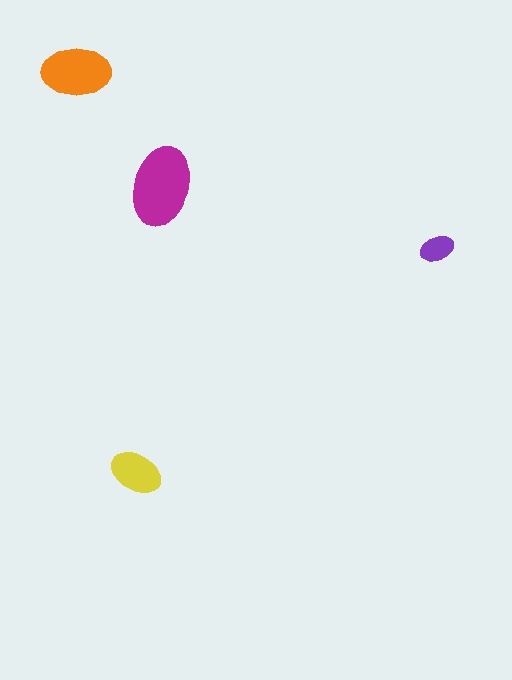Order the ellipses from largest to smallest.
the magenta one, the orange one, the yellow one, the purple one.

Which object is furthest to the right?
The purple ellipse is rightmost.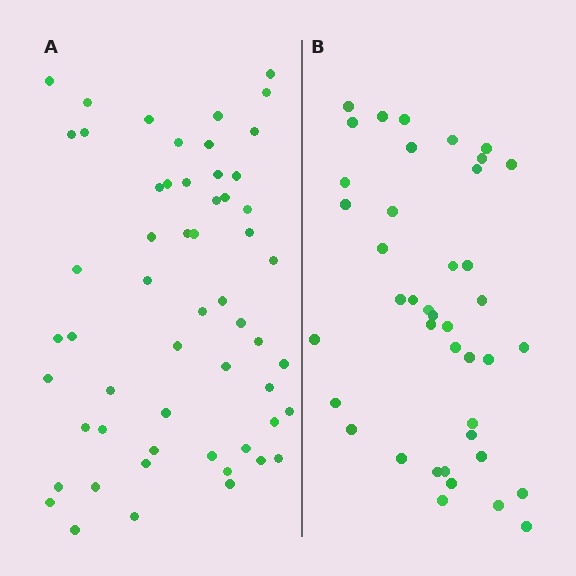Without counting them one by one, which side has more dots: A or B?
Region A (the left region) has more dots.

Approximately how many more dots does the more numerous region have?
Region A has approximately 15 more dots than region B.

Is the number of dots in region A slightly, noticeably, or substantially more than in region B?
Region A has noticeably more, but not dramatically so. The ratio is roughly 1.4 to 1.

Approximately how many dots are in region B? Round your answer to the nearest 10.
About 40 dots. (The exact count is 41, which rounds to 40.)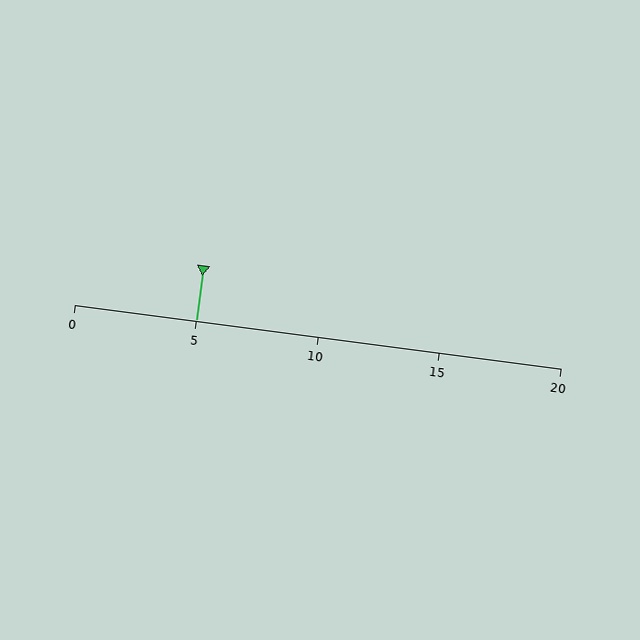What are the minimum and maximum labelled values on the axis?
The axis runs from 0 to 20.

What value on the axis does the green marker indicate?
The marker indicates approximately 5.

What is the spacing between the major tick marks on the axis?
The major ticks are spaced 5 apart.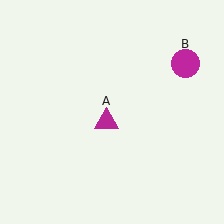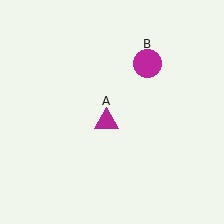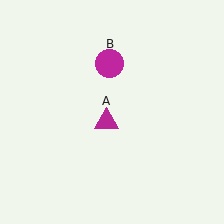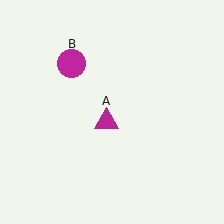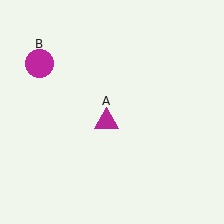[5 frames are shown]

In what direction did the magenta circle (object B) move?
The magenta circle (object B) moved left.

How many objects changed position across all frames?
1 object changed position: magenta circle (object B).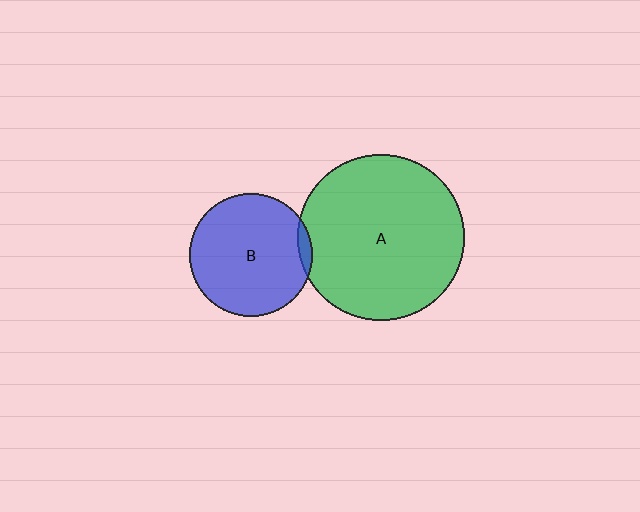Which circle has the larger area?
Circle A (green).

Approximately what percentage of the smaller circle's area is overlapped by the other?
Approximately 5%.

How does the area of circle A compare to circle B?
Approximately 1.8 times.